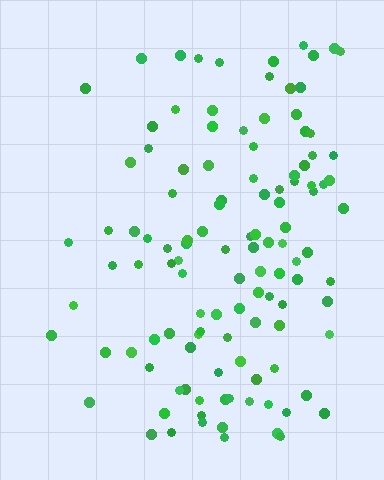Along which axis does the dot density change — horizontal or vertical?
Horizontal.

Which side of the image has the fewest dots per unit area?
The left.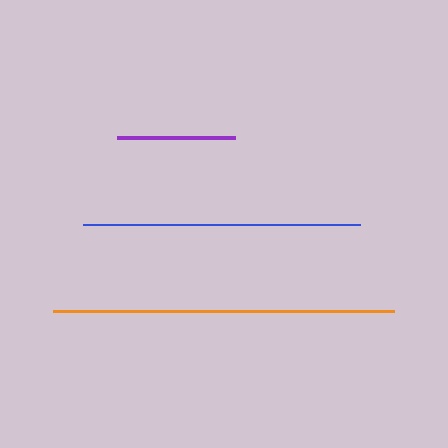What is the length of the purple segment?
The purple segment is approximately 118 pixels long.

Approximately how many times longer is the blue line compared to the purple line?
The blue line is approximately 2.4 times the length of the purple line.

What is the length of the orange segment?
The orange segment is approximately 341 pixels long.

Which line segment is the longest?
The orange line is the longest at approximately 341 pixels.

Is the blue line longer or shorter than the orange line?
The orange line is longer than the blue line.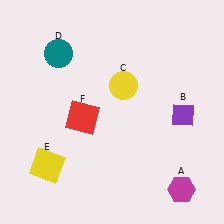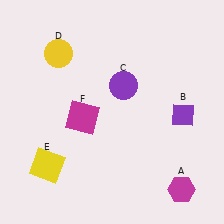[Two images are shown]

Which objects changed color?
C changed from yellow to purple. D changed from teal to yellow. F changed from red to magenta.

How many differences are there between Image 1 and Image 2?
There are 3 differences between the two images.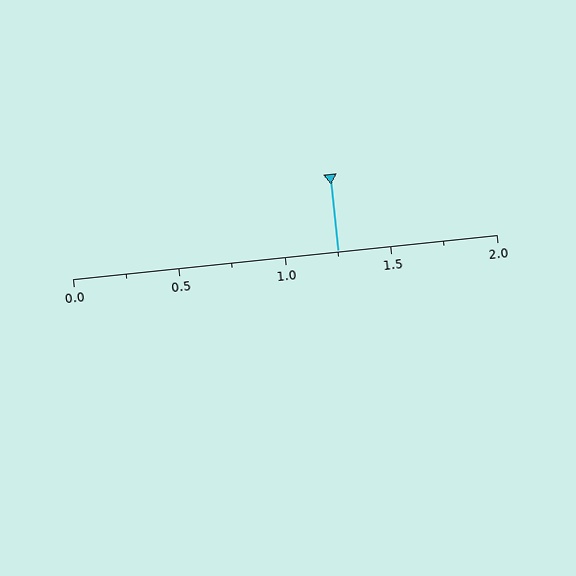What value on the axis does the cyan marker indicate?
The marker indicates approximately 1.25.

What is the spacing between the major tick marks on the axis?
The major ticks are spaced 0.5 apart.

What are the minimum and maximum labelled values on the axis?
The axis runs from 0.0 to 2.0.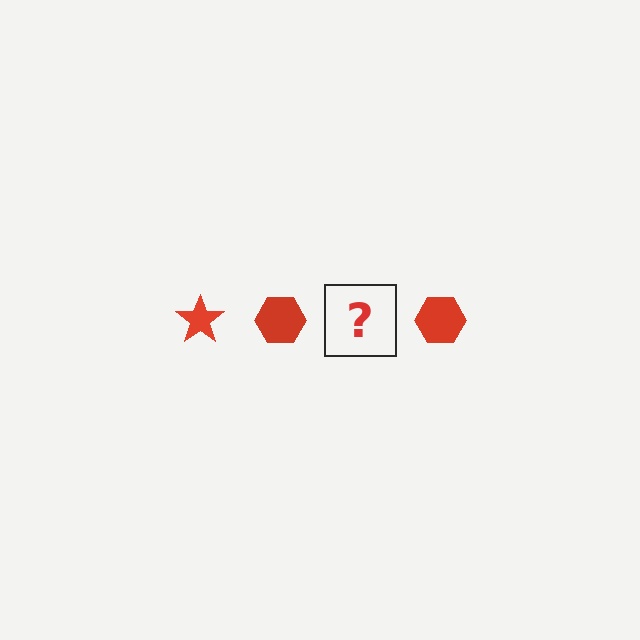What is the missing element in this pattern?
The missing element is a red star.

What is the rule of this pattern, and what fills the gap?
The rule is that the pattern cycles through star, hexagon shapes in red. The gap should be filled with a red star.